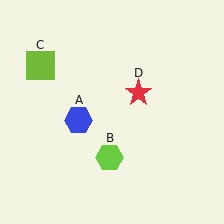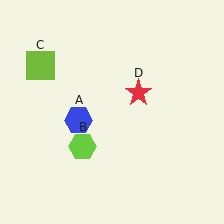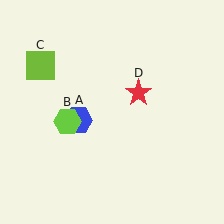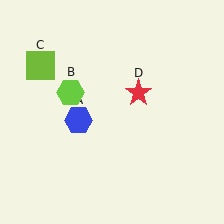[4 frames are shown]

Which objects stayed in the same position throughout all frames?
Blue hexagon (object A) and lime square (object C) and red star (object D) remained stationary.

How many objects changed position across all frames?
1 object changed position: lime hexagon (object B).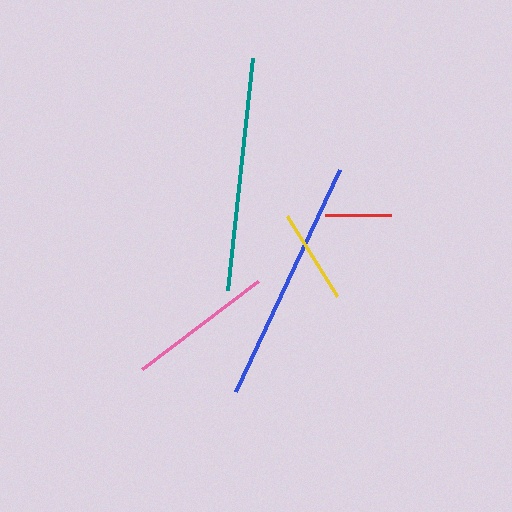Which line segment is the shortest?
The red line is the shortest at approximately 66 pixels.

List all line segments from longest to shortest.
From longest to shortest: blue, teal, pink, yellow, red.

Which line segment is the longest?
The blue line is the longest at approximately 245 pixels.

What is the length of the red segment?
The red segment is approximately 66 pixels long.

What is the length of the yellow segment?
The yellow segment is approximately 94 pixels long.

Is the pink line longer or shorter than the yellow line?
The pink line is longer than the yellow line.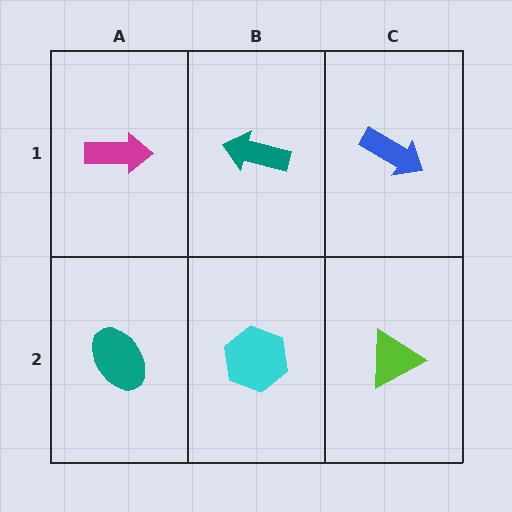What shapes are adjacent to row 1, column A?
A teal ellipse (row 2, column A), a teal arrow (row 1, column B).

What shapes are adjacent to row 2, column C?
A blue arrow (row 1, column C), a cyan hexagon (row 2, column B).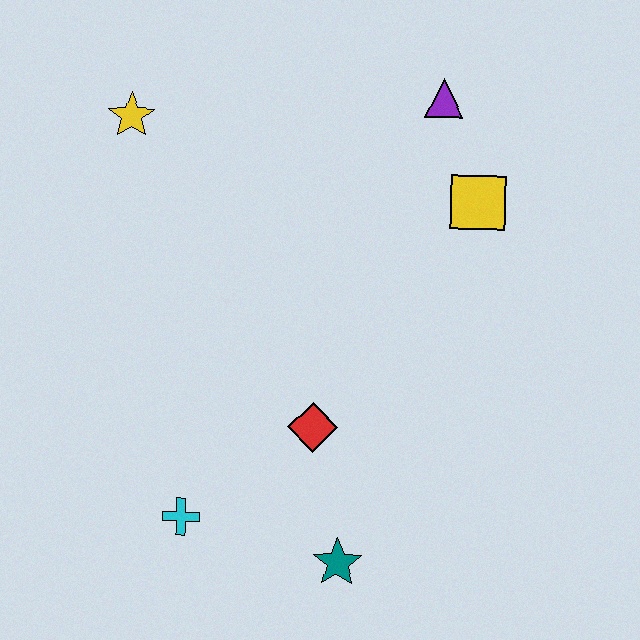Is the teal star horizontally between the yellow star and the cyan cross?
No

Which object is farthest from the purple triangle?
The cyan cross is farthest from the purple triangle.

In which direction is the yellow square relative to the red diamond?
The yellow square is above the red diamond.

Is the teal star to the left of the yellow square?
Yes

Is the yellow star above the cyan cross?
Yes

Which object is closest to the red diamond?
The teal star is closest to the red diamond.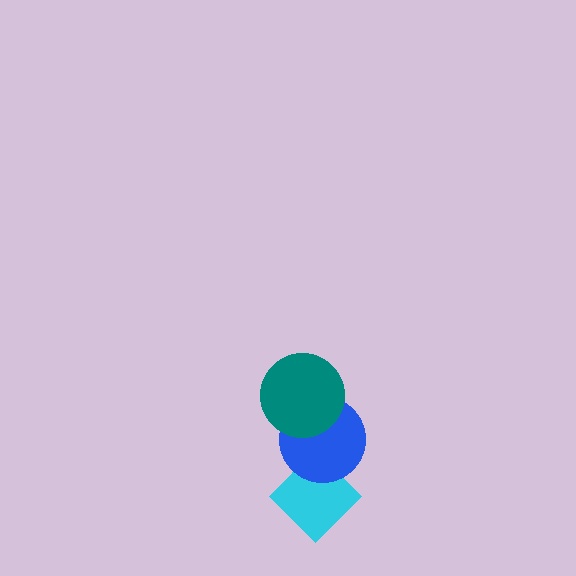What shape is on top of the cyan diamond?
The blue circle is on top of the cyan diamond.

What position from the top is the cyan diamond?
The cyan diamond is 3rd from the top.